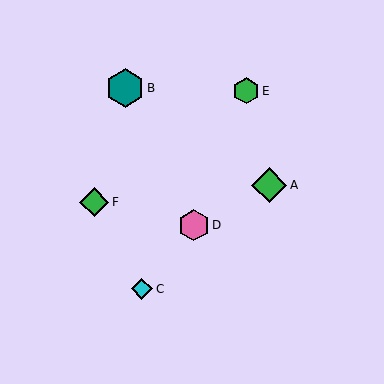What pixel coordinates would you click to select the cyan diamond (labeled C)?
Click at (142, 289) to select the cyan diamond C.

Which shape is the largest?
The teal hexagon (labeled B) is the largest.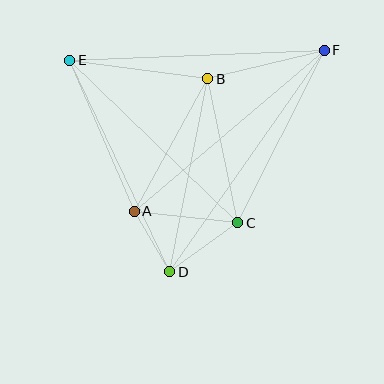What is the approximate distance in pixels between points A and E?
The distance between A and E is approximately 164 pixels.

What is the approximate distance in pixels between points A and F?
The distance between A and F is approximately 249 pixels.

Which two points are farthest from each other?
Points D and F are farthest from each other.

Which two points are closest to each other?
Points A and D are closest to each other.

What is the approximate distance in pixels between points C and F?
The distance between C and F is approximately 193 pixels.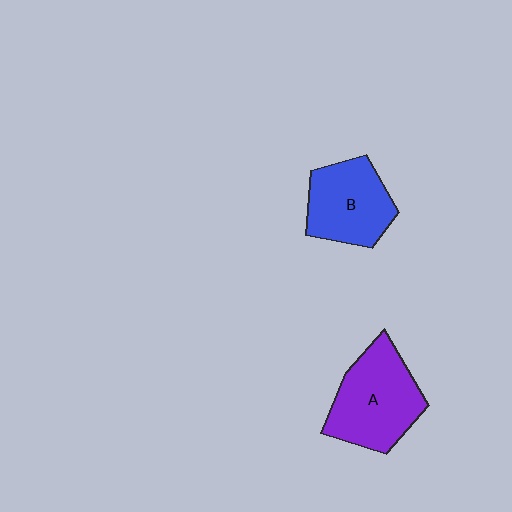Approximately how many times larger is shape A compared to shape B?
Approximately 1.2 times.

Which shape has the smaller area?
Shape B (blue).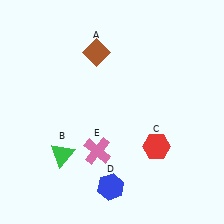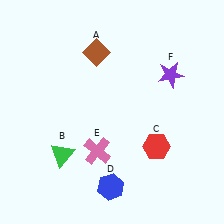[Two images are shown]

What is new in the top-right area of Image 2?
A purple star (F) was added in the top-right area of Image 2.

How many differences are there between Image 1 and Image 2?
There is 1 difference between the two images.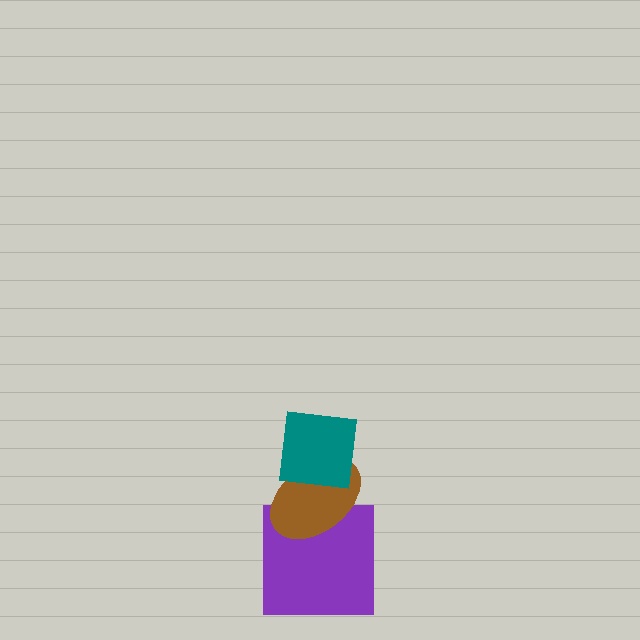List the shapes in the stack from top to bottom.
From top to bottom: the teal square, the brown ellipse, the purple square.